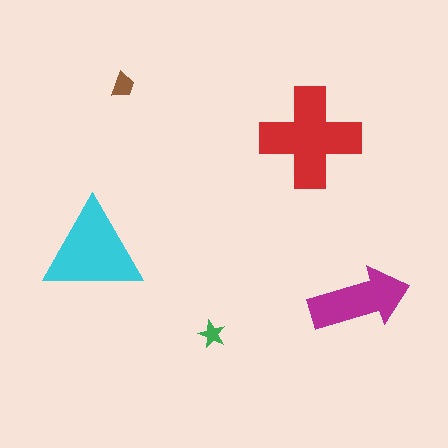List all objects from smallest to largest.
The green star, the brown trapezoid, the magenta arrow, the cyan triangle, the red cross.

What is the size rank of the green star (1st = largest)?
5th.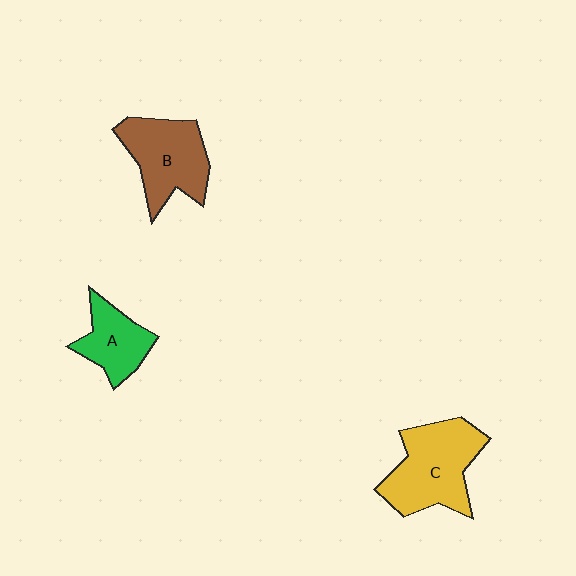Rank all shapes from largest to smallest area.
From largest to smallest: C (yellow), B (brown), A (green).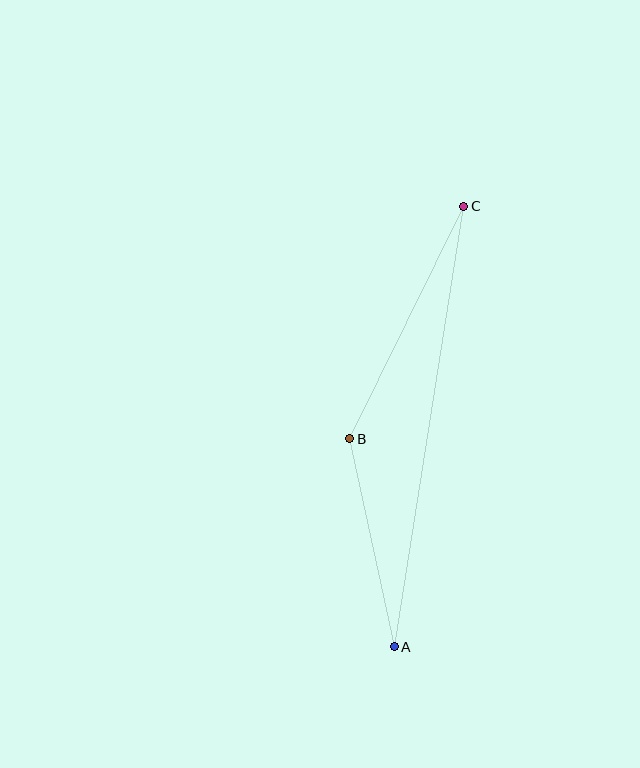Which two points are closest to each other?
Points A and B are closest to each other.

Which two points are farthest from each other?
Points A and C are farthest from each other.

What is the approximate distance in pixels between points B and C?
The distance between B and C is approximately 259 pixels.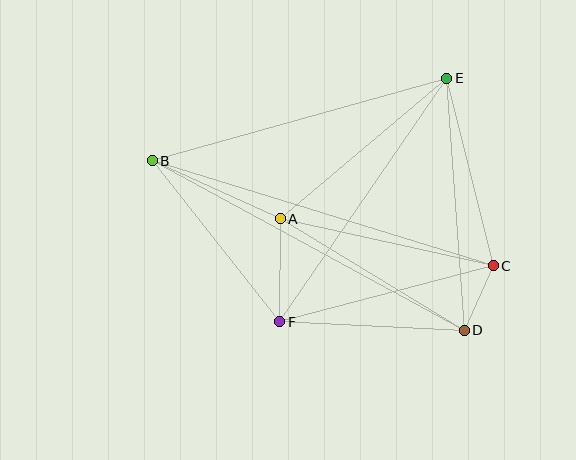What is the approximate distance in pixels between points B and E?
The distance between B and E is approximately 306 pixels.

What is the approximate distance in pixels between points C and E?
The distance between C and E is approximately 193 pixels.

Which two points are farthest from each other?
Points B and C are farthest from each other.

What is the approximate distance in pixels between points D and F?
The distance between D and F is approximately 185 pixels.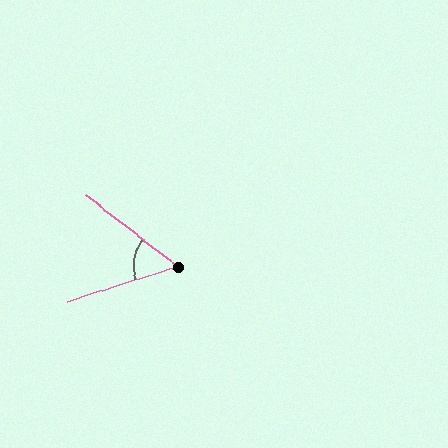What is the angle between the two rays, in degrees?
Approximately 55 degrees.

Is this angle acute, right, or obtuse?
It is acute.